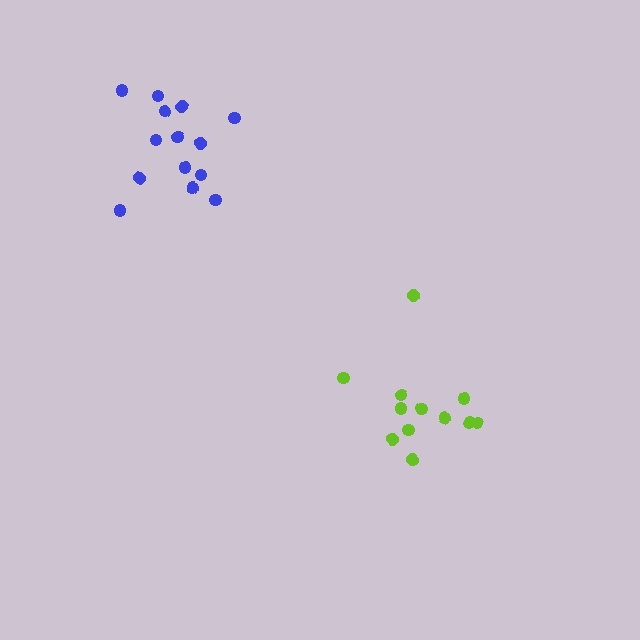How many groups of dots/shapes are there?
There are 2 groups.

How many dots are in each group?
Group 1: 12 dots, Group 2: 14 dots (26 total).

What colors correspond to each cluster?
The clusters are colored: lime, blue.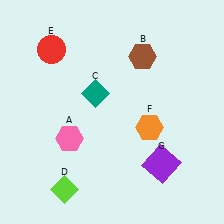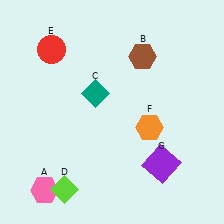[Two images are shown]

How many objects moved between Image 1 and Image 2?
1 object moved between the two images.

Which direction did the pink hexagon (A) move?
The pink hexagon (A) moved down.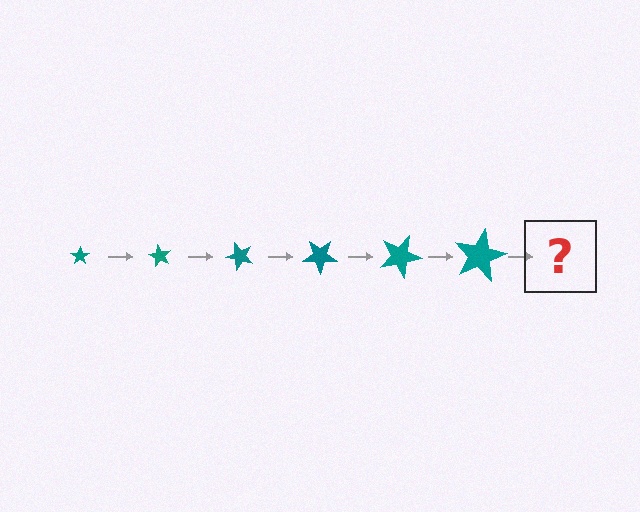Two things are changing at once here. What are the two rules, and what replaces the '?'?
The two rules are that the star grows larger each step and it rotates 60 degrees each step. The '?' should be a star, larger than the previous one and rotated 360 degrees from the start.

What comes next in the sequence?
The next element should be a star, larger than the previous one and rotated 360 degrees from the start.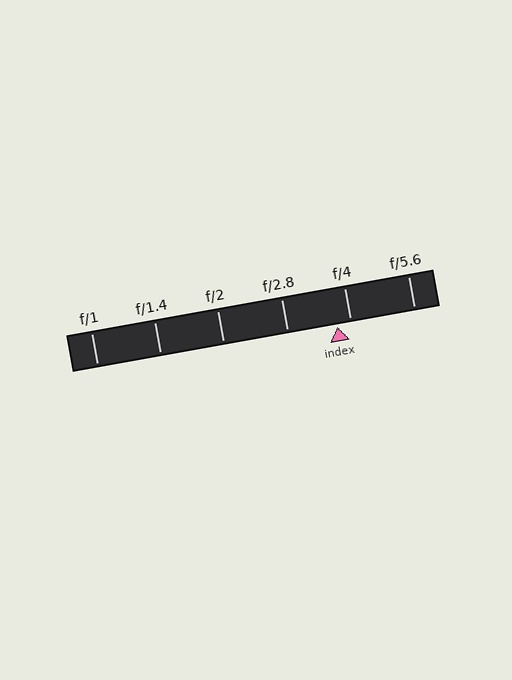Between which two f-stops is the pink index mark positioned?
The index mark is between f/2.8 and f/4.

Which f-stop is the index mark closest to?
The index mark is closest to f/4.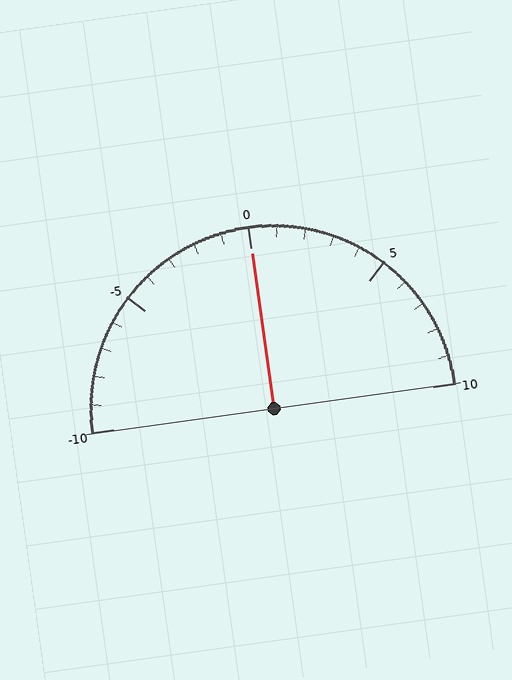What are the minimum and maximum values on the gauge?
The gauge ranges from -10 to 10.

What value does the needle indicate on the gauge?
The needle indicates approximately 0.